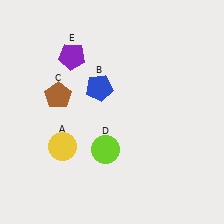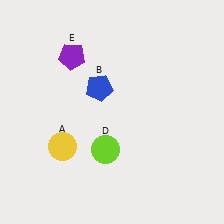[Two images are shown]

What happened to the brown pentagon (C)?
The brown pentagon (C) was removed in Image 2. It was in the top-left area of Image 1.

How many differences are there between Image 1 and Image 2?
There is 1 difference between the two images.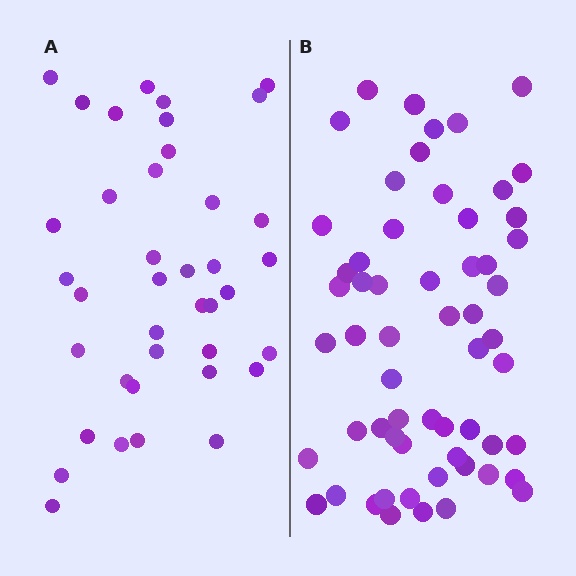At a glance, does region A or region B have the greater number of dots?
Region B (the right region) has more dots.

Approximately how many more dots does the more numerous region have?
Region B has approximately 20 more dots than region A.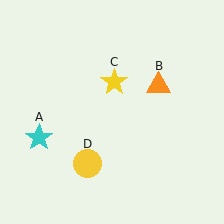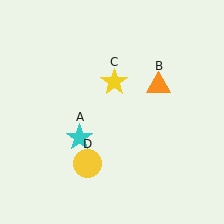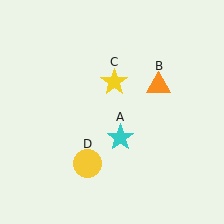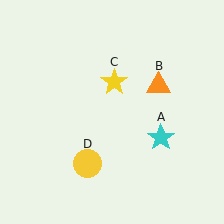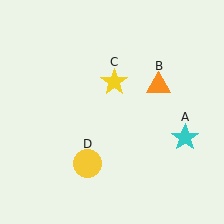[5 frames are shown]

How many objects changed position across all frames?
1 object changed position: cyan star (object A).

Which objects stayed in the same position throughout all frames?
Orange triangle (object B) and yellow star (object C) and yellow circle (object D) remained stationary.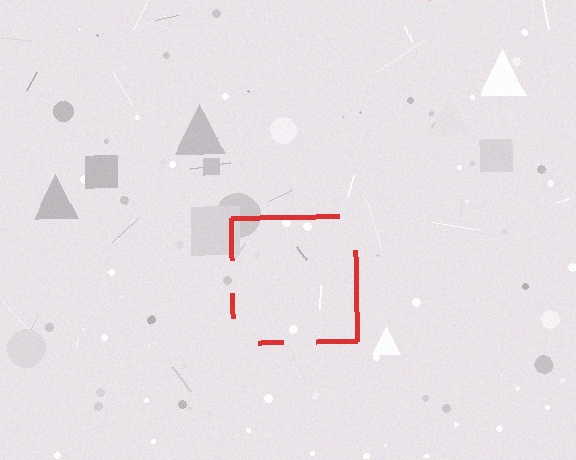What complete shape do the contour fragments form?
The contour fragments form a square.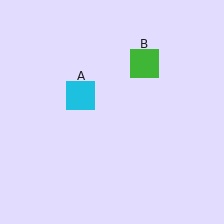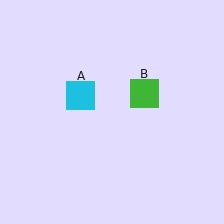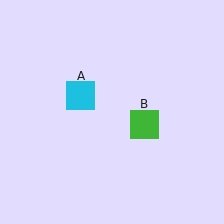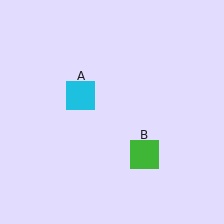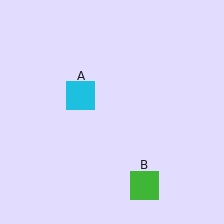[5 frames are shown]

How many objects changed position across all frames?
1 object changed position: green square (object B).